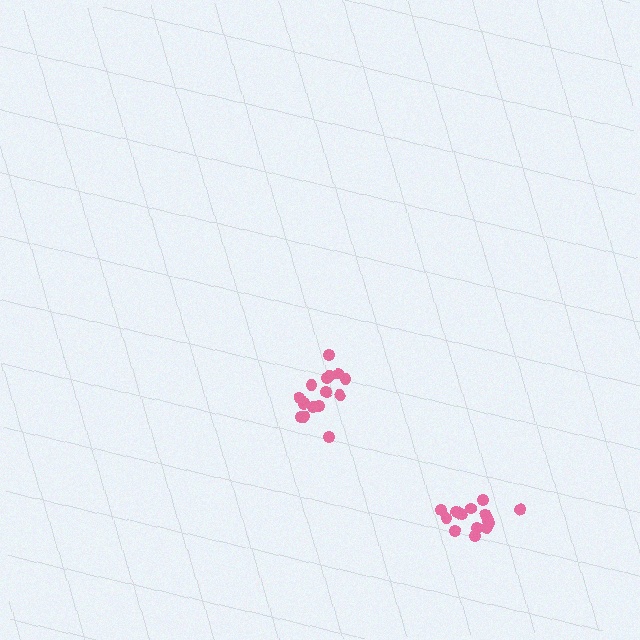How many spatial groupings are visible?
There are 2 spatial groupings.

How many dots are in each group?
Group 1: 15 dots, Group 2: 14 dots (29 total).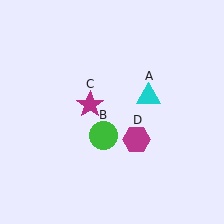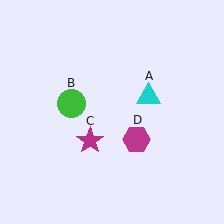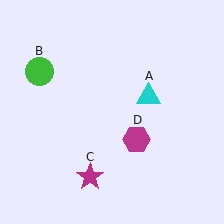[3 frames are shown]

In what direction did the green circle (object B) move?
The green circle (object B) moved up and to the left.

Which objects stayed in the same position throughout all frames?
Cyan triangle (object A) and magenta hexagon (object D) remained stationary.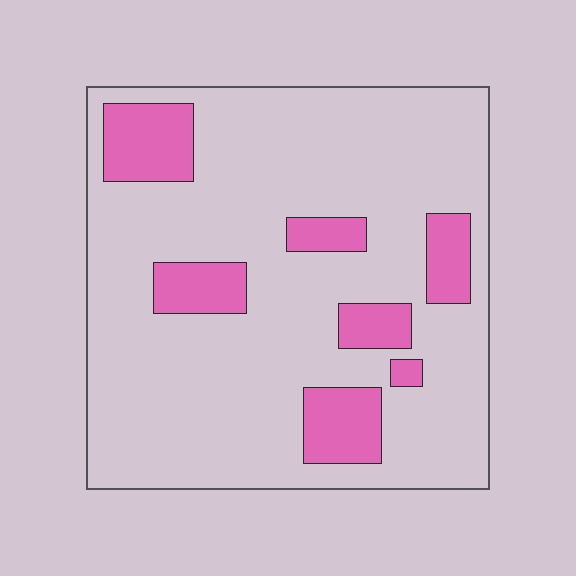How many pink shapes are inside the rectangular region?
7.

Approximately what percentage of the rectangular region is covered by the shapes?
Approximately 20%.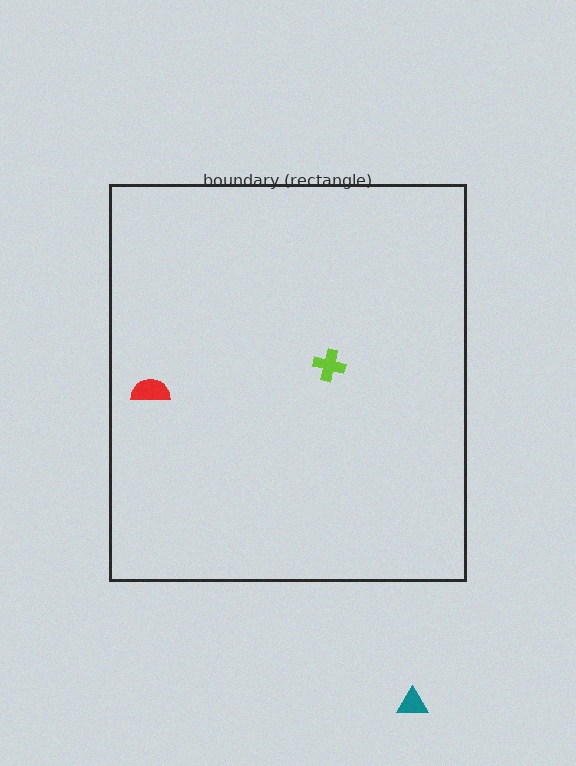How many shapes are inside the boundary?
2 inside, 1 outside.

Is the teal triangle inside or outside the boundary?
Outside.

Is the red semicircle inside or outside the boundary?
Inside.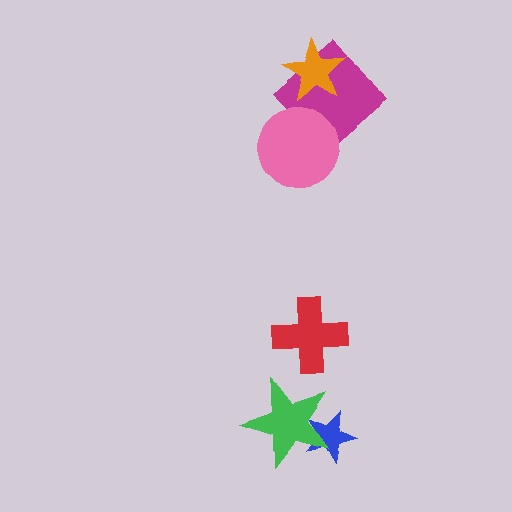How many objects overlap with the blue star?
1 object overlaps with the blue star.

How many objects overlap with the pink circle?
1 object overlaps with the pink circle.